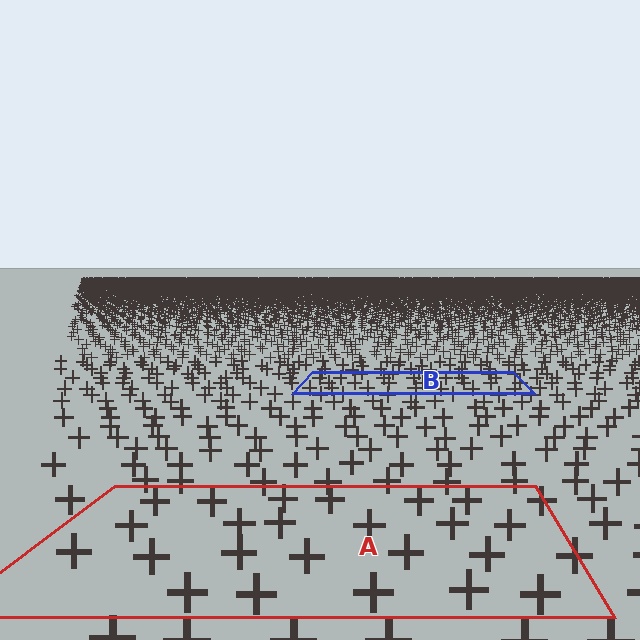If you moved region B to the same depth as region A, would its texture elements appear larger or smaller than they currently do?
They would appear larger. At a closer depth, the same texture elements are projected at a bigger on-screen size.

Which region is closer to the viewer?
Region A is closer. The texture elements there are larger and more spread out.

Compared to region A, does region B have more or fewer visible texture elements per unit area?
Region B has more texture elements per unit area — they are packed more densely because it is farther away.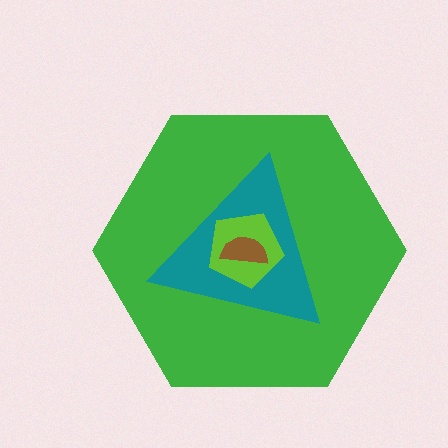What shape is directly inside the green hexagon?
The teal triangle.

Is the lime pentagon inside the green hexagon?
Yes.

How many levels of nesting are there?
4.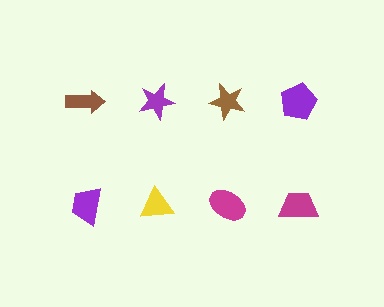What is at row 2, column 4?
A magenta trapezoid.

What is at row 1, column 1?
A brown arrow.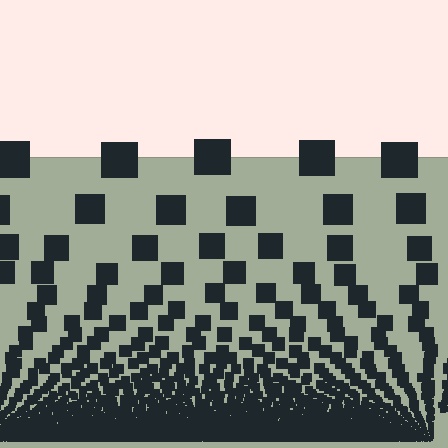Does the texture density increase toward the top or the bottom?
Density increases toward the bottom.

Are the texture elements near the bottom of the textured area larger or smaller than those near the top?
Smaller. The gradient is inverted — elements near the bottom are smaller and denser.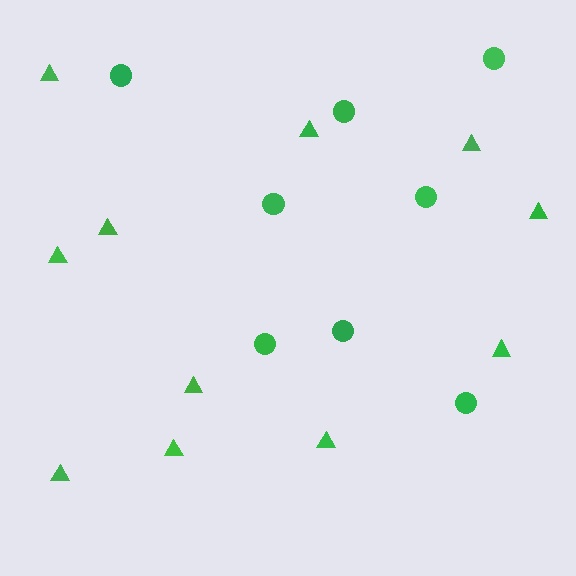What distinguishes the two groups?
There are 2 groups: one group of circles (8) and one group of triangles (11).